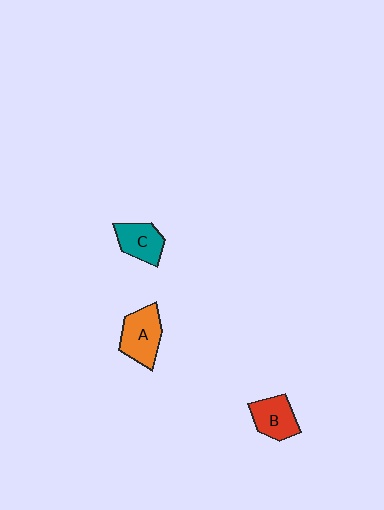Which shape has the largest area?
Shape A (orange).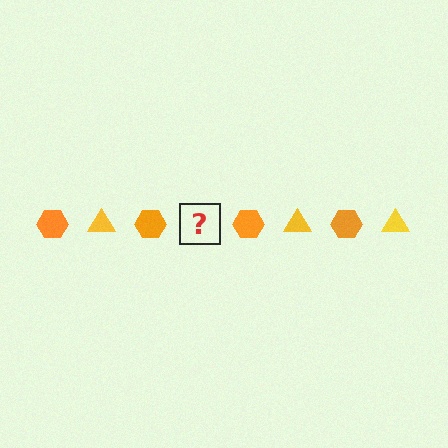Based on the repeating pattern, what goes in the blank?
The blank should be a yellow triangle.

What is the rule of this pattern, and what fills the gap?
The rule is that the pattern alternates between orange hexagon and yellow triangle. The gap should be filled with a yellow triangle.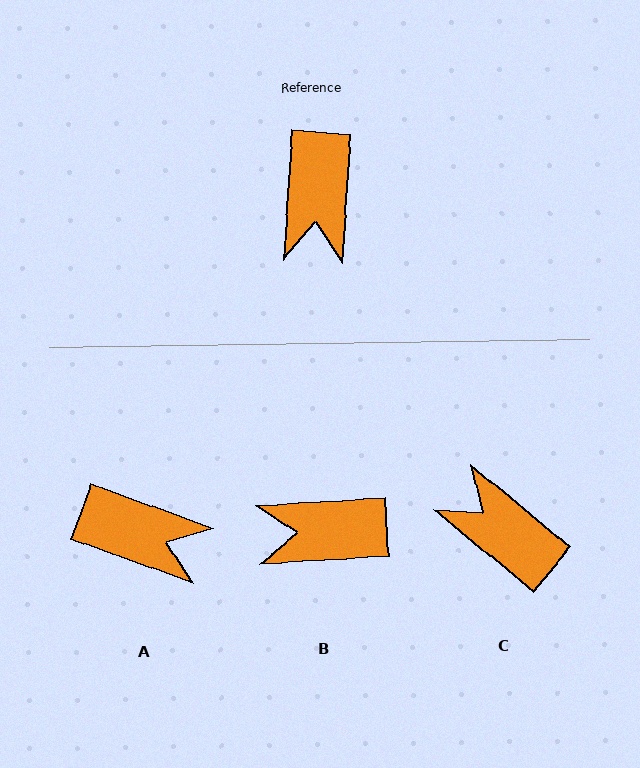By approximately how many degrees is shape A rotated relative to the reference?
Approximately 74 degrees counter-clockwise.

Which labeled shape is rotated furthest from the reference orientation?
C, about 126 degrees away.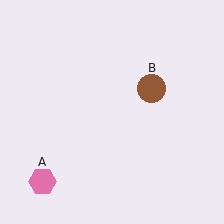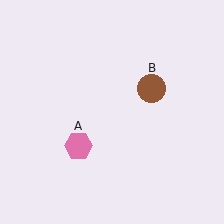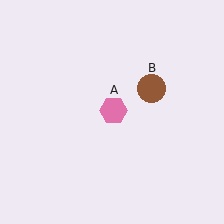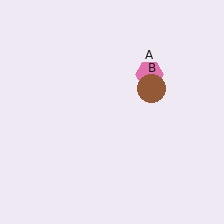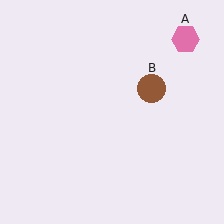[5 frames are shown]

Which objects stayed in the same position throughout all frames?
Brown circle (object B) remained stationary.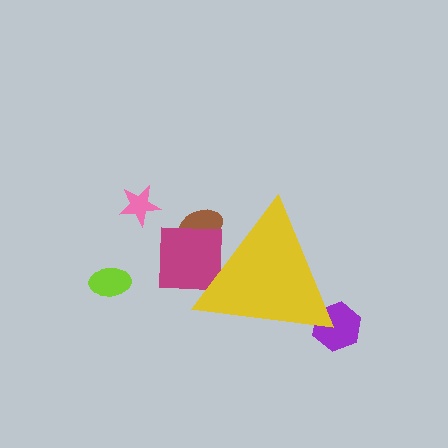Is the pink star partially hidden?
No, the pink star is fully visible.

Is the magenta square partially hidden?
Yes, the magenta square is partially hidden behind the yellow triangle.